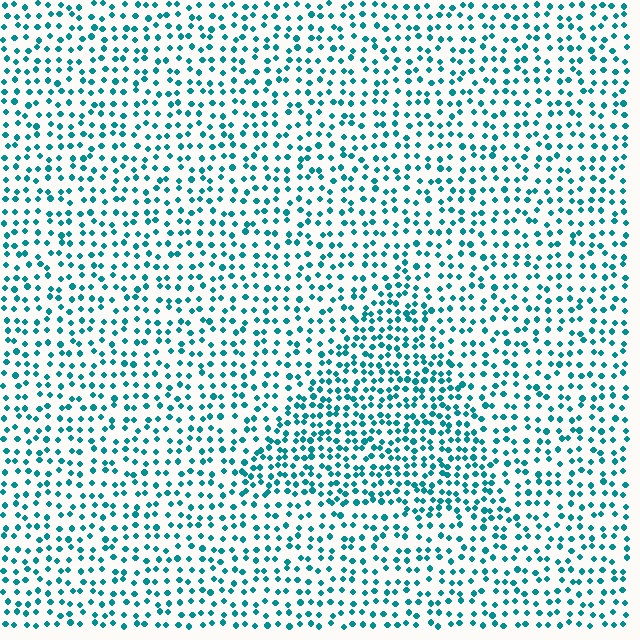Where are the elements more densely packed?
The elements are more densely packed inside the triangle boundary.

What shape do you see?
I see a triangle.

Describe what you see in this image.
The image contains small teal elements arranged at two different densities. A triangle-shaped region is visible where the elements are more densely packed than the surrounding area.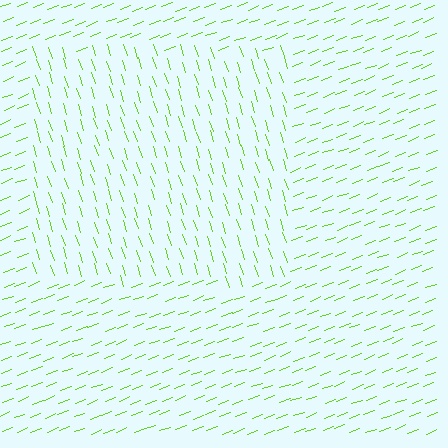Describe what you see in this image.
The image is filled with small lime line segments. A rectangle region in the image has lines oriented differently from the surrounding lines, creating a visible texture boundary.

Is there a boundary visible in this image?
Yes, there is a texture boundary formed by a change in line orientation.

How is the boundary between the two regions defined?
The boundary is defined purely by a change in line orientation (approximately 88 degrees difference). All lines are the same color and thickness.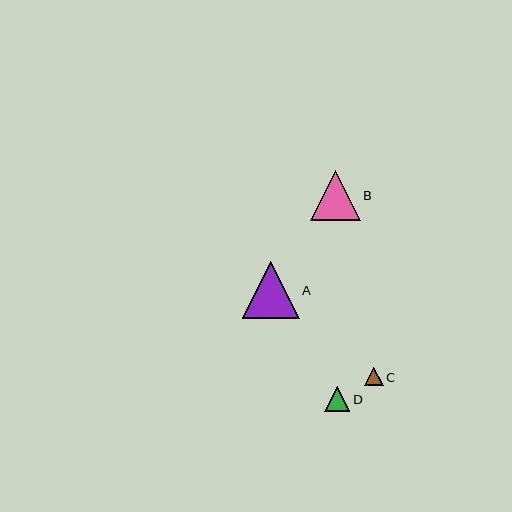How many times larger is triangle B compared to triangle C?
Triangle B is approximately 2.6 times the size of triangle C.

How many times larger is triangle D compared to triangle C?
Triangle D is approximately 1.4 times the size of triangle C.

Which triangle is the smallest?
Triangle C is the smallest with a size of approximately 19 pixels.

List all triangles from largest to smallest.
From largest to smallest: A, B, D, C.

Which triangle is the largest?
Triangle A is the largest with a size of approximately 57 pixels.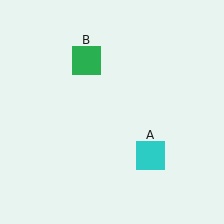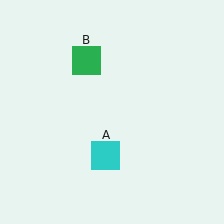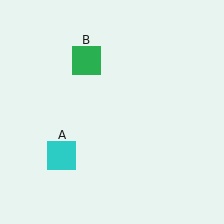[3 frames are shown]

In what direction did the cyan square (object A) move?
The cyan square (object A) moved left.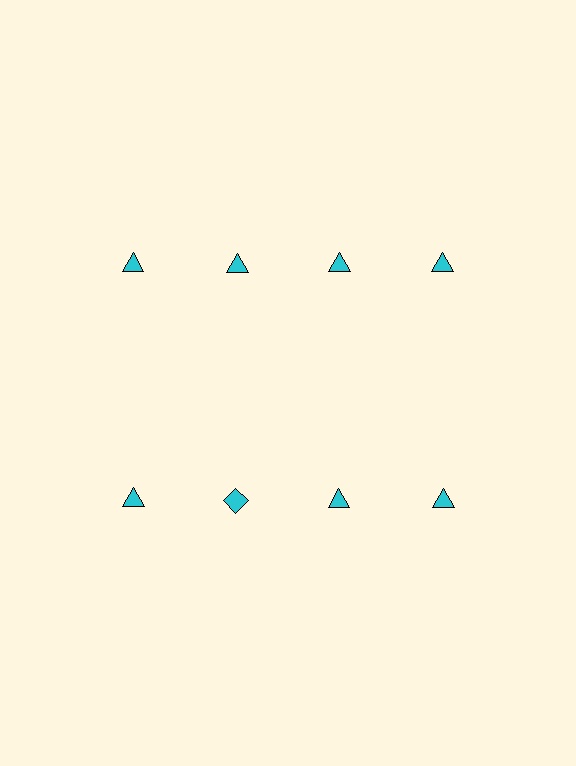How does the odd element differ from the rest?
It has a different shape: diamond instead of triangle.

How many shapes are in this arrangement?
There are 8 shapes arranged in a grid pattern.